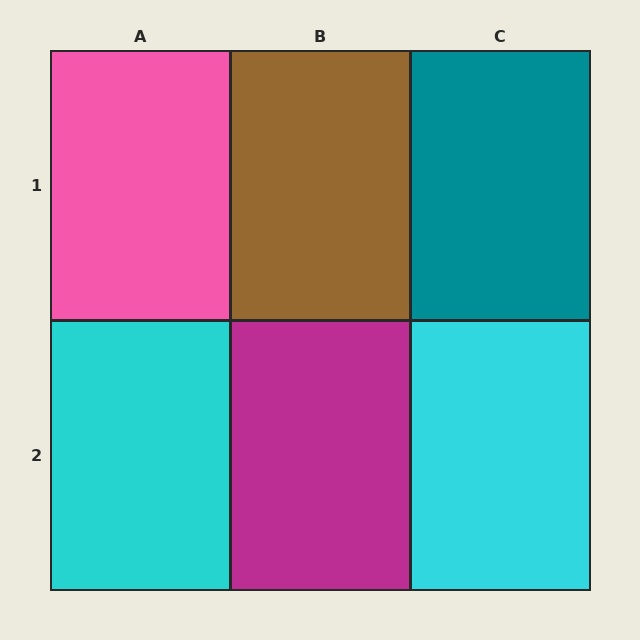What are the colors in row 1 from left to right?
Pink, brown, teal.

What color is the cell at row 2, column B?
Magenta.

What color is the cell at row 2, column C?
Cyan.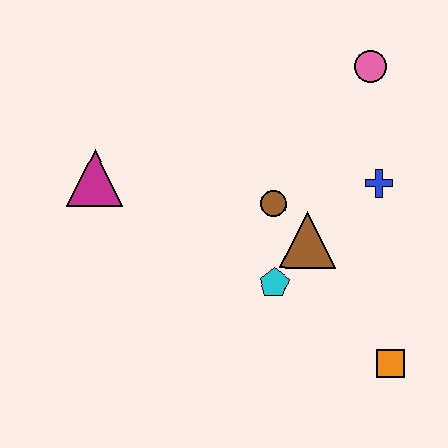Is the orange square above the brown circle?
No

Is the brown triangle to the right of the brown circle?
Yes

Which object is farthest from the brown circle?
The orange square is farthest from the brown circle.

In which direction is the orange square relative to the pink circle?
The orange square is below the pink circle.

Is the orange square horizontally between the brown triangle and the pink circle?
No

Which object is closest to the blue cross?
The brown triangle is closest to the blue cross.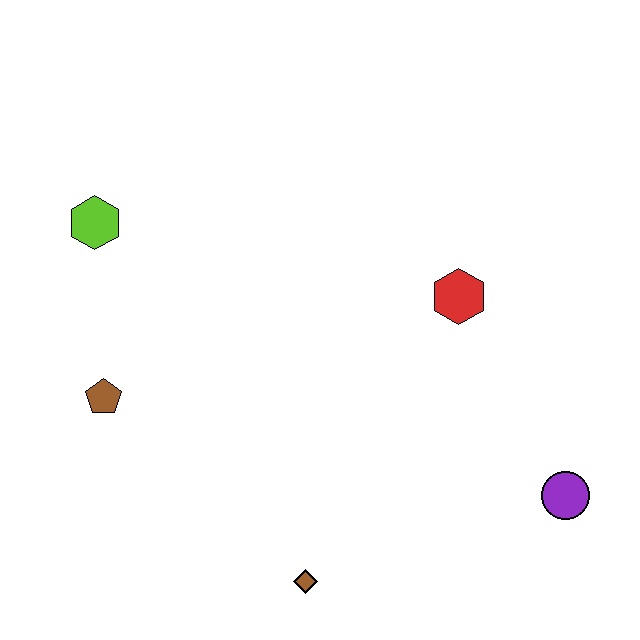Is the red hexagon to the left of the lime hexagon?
No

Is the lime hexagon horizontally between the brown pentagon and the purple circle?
No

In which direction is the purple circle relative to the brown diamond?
The purple circle is to the right of the brown diamond.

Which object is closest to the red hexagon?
The purple circle is closest to the red hexagon.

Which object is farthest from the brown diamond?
The lime hexagon is farthest from the brown diamond.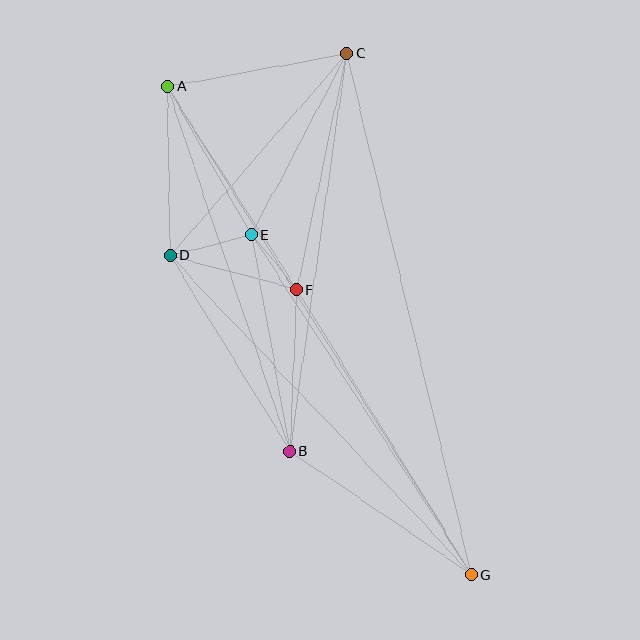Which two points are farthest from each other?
Points A and G are farthest from each other.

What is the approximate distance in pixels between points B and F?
The distance between B and F is approximately 161 pixels.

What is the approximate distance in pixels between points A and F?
The distance between A and F is approximately 241 pixels.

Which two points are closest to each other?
Points E and F are closest to each other.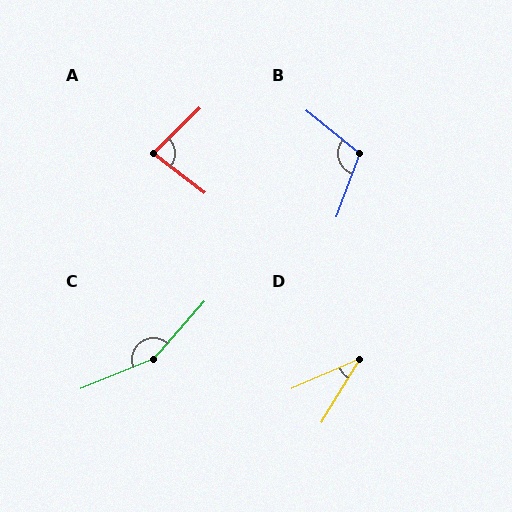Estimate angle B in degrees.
Approximately 108 degrees.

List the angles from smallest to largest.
D (36°), A (81°), B (108°), C (153°).